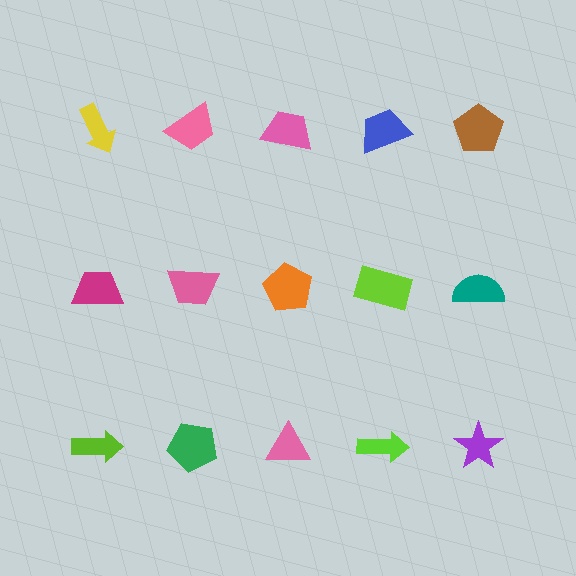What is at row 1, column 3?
A pink trapezoid.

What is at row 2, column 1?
A magenta trapezoid.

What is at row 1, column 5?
A brown pentagon.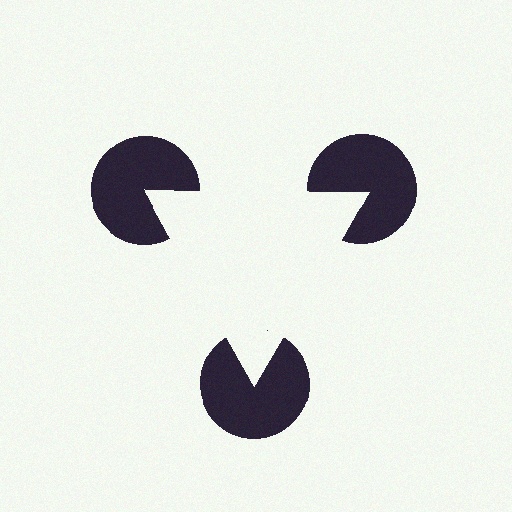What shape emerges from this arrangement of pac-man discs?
An illusory triangle — its edges are inferred from the aligned wedge cuts in the pac-man discs, not physically drawn.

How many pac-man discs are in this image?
There are 3 — one at each vertex of the illusory triangle.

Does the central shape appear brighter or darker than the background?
It typically appears slightly brighter than the background, even though no actual brightness change is drawn.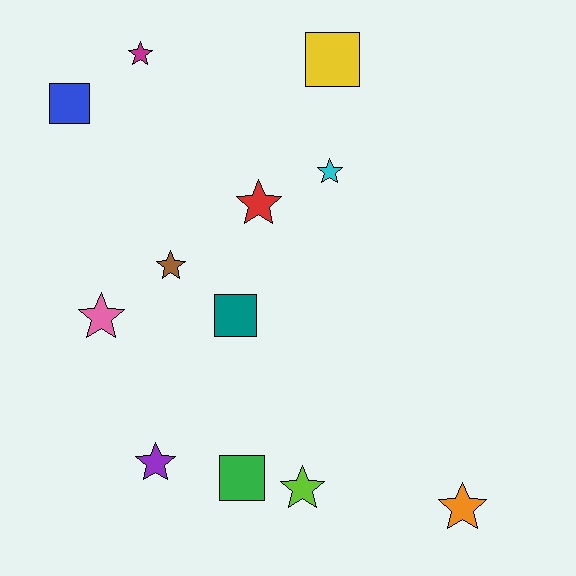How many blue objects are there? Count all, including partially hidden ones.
There is 1 blue object.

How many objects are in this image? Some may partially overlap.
There are 12 objects.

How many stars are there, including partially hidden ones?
There are 8 stars.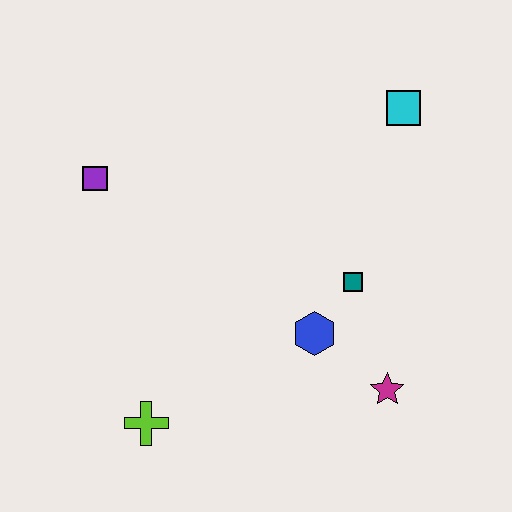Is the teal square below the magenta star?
No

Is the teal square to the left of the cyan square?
Yes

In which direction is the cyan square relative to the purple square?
The cyan square is to the right of the purple square.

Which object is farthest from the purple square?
The magenta star is farthest from the purple square.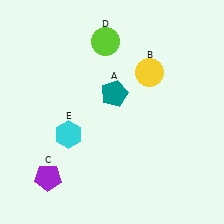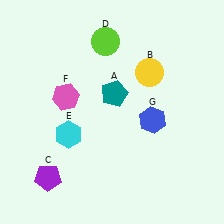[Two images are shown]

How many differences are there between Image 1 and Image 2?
There are 2 differences between the two images.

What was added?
A pink hexagon (F), a blue hexagon (G) were added in Image 2.